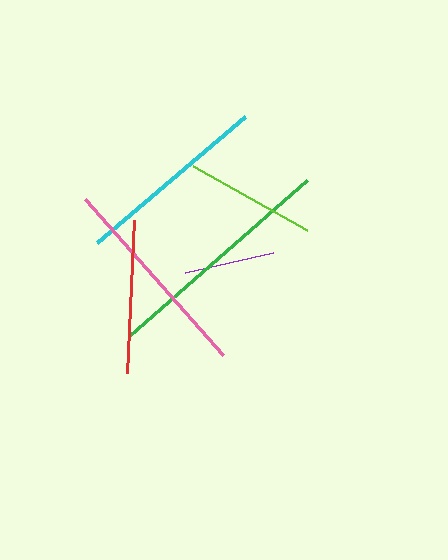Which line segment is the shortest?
The purple line is the shortest at approximately 90 pixels.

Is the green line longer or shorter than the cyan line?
The green line is longer than the cyan line.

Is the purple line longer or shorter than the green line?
The green line is longer than the purple line.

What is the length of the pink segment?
The pink segment is approximately 208 pixels long.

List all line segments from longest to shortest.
From longest to shortest: green, pink, cyan, red, lime, purple.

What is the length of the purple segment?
The purple segment is approximately 90 pixels long.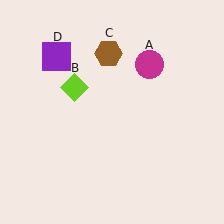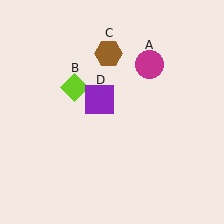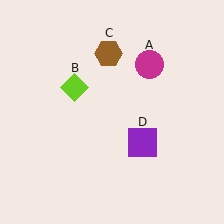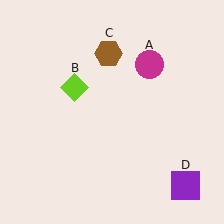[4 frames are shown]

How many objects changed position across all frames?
1 object changed position: purple square (object D).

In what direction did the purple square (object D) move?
The purple square (object D) moved down and to the right.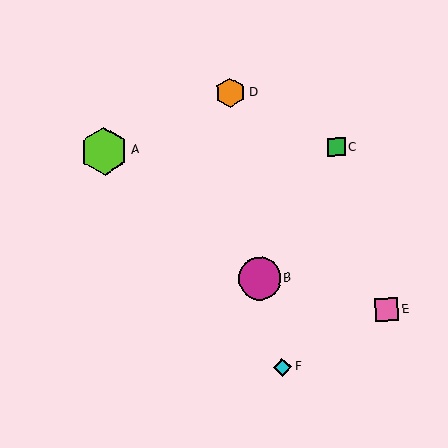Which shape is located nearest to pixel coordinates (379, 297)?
The pink square (labeled E) at (387, 310) is nearest to that location.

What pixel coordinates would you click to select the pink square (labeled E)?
Click at (387, 310) to select the pink square E.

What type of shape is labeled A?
Shape A is a lime hexagon.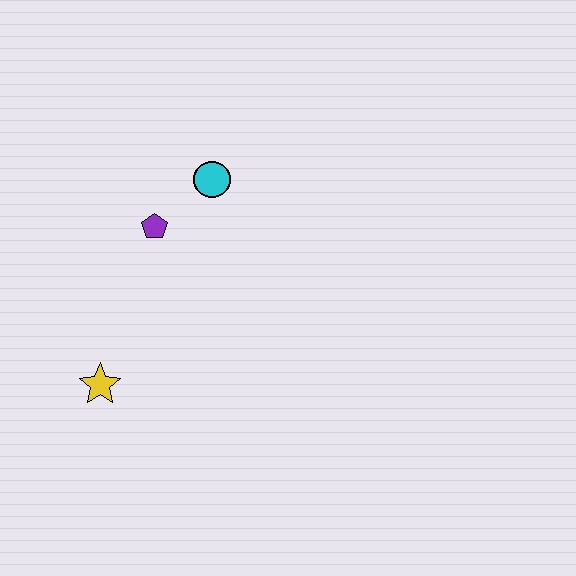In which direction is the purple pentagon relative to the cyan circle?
The purple pentagon is to the left of the cyan circle.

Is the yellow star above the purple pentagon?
No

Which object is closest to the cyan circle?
The purple pentagon is closest to the cyan circle.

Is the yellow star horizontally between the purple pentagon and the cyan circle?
No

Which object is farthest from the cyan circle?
The yellow star is farthest from the cyan circle.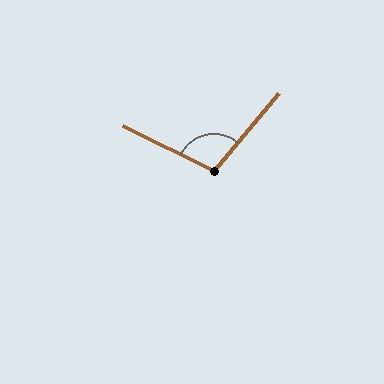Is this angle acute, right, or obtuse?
It is obtuse.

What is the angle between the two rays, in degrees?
Approximately 104 degrees.